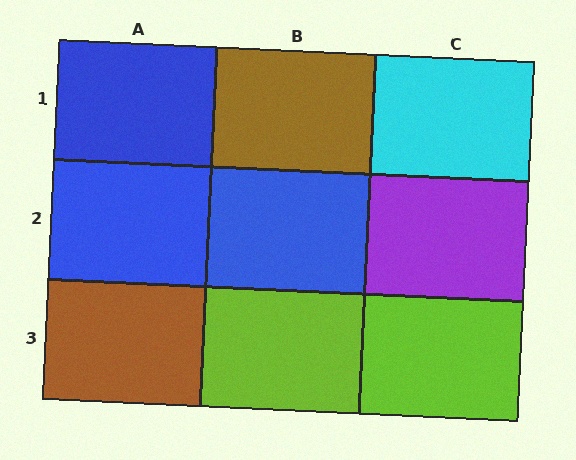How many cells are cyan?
1 cell is cyan.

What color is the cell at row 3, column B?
Lime.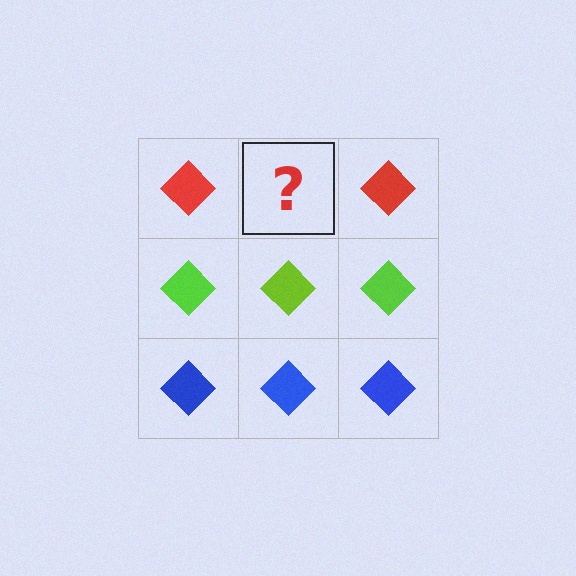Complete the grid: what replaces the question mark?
The question mark should be replaced with a red diamond.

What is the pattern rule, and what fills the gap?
The rule is that each row has a consistent color. The gap should be filled with a red diamond.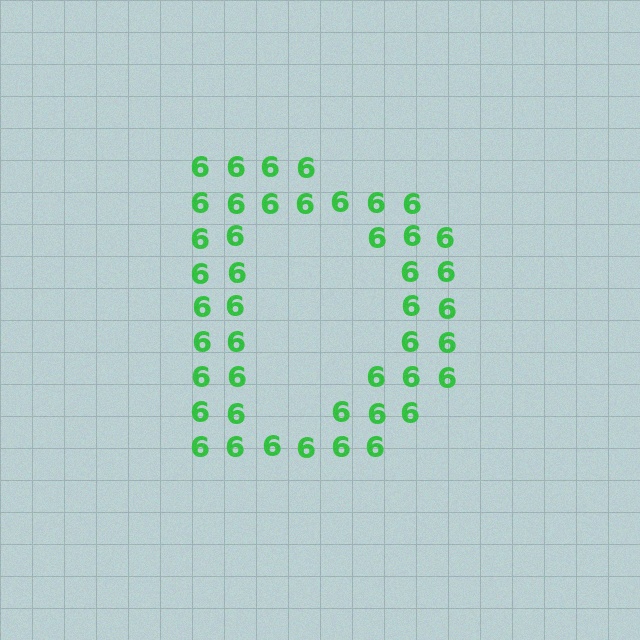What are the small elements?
The small elements are digit 6's.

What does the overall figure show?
The overall figure shows the letter D.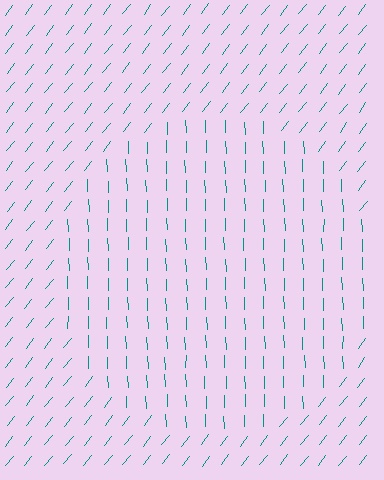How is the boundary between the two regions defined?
The boundary is defined purely by a change in line orientation (approximately 40 degrees difference). All lines are the same color and thickness.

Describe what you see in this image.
The image is filled with small teal line segments. A circle region in the image has lines oriented differently from the surrounding lines, creating a visible texture boundary.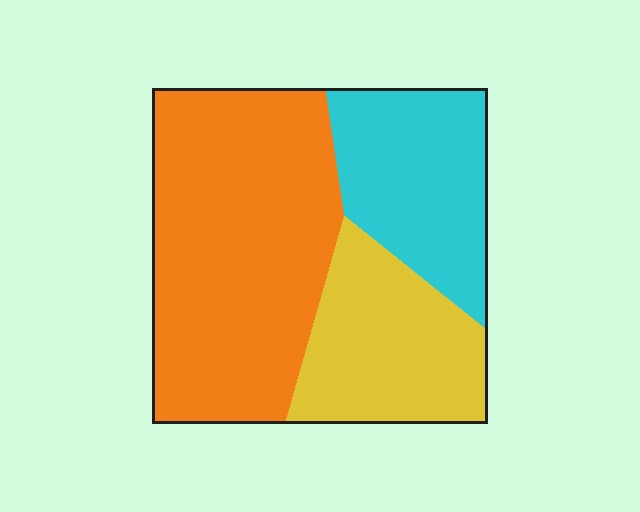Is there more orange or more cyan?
Orange.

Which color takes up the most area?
Orange, at roughly 50%.